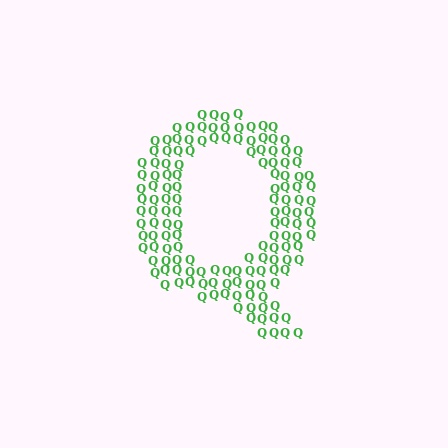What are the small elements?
The small elements are letter Q's.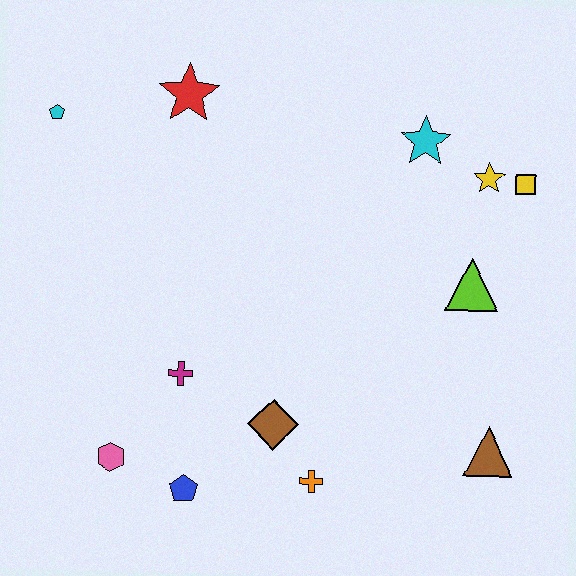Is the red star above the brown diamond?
Yes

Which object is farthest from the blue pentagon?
The yellow square is farthest from the blue pentagon.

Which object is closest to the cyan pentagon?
The red star is closest to the cyan pentagon.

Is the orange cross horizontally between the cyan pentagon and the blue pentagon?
No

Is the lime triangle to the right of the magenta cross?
Yes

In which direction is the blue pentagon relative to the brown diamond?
The blue pentagon is to the left of the brown diamond.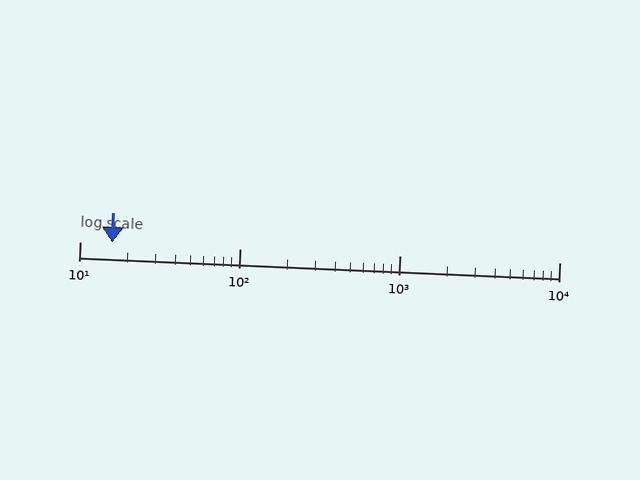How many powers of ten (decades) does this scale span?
The scale spans 3 decades, from 10 to 10000.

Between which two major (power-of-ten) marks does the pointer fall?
The pointer is between 10 and 100.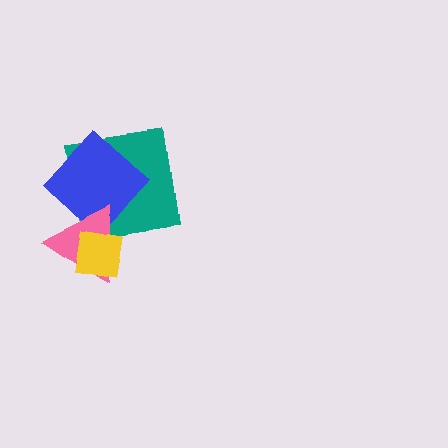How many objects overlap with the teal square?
2 objects overlap with the teal square.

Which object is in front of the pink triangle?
The yellow square is in front of the pink triangle.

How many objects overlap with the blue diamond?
2 objects overlap with the blue diamond.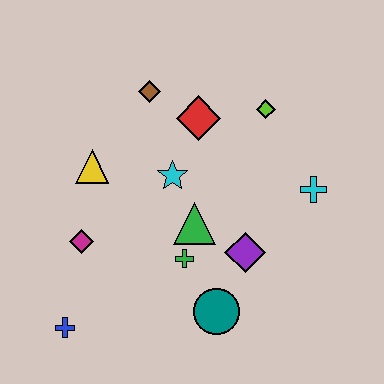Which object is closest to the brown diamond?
The red diamond is closest to the brown diamond.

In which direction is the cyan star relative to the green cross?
The cyan star is above the green cross.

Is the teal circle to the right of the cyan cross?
No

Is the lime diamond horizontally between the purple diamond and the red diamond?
No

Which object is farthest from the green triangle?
The blue cross is farthest from the green triangle.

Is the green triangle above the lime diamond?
No